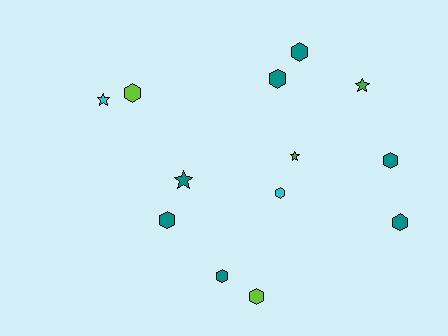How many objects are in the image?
There are 13 objects.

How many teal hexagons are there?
There are 6 teal hexagons.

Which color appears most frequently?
Teal, with 7 objects.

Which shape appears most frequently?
Hexagon, with 9 objects.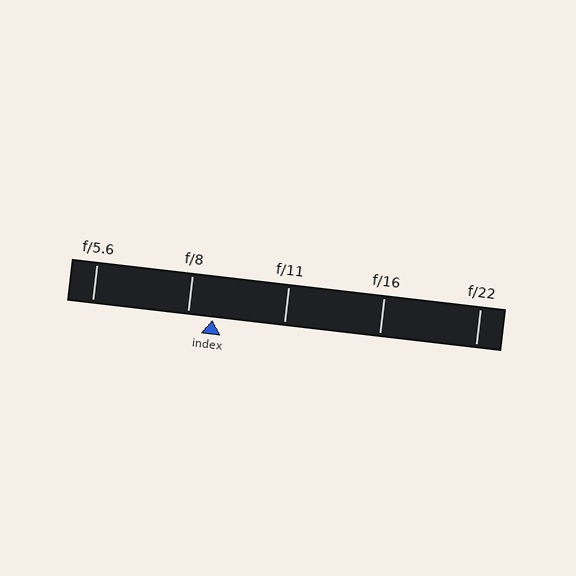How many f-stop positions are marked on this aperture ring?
There are 5 f-stop positions marked.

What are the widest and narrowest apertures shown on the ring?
The widest aperture shown is f/5.6 and the narrowest is f/22.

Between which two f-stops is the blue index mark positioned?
The index mark is between f/8 and f/11.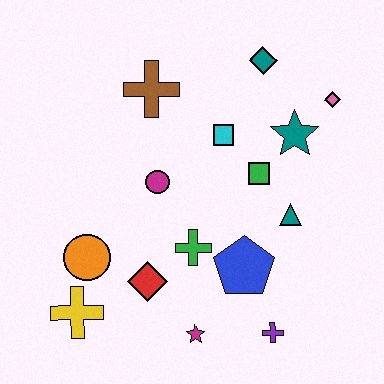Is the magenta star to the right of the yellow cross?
Yes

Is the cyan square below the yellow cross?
No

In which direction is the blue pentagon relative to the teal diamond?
The blue pentagon is below the teal diamond.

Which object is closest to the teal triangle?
The green square is closest to the teal triangle.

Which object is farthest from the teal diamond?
The yellow cross is farthest from the teal diamond.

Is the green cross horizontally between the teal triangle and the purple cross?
No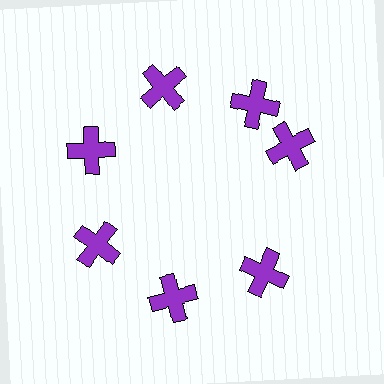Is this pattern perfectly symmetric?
No. The 7 purple crosses are arranged in a ring, but one element near the 3 o'clock position is rotated out of alignment along the ring, breaking the 7-fold rotational symmetry.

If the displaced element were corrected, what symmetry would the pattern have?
It would have 7-fold rotational symmetry — the pattern would map onto itself every 51 degrees.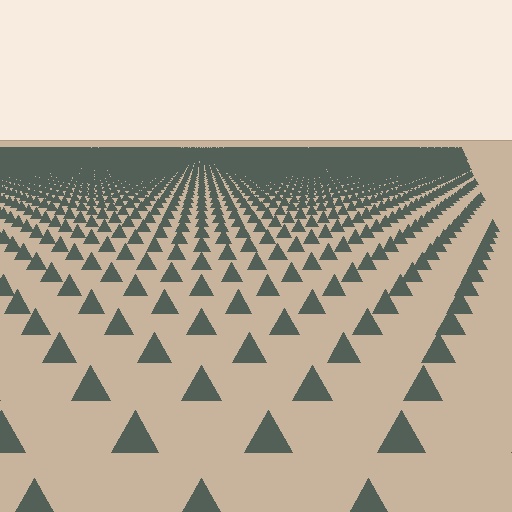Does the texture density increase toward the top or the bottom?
Density increases toward the top.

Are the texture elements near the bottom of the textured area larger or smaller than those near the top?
Larger. Near the bottom, elements are closer to the viewer and appear at a bigger on-screen size.